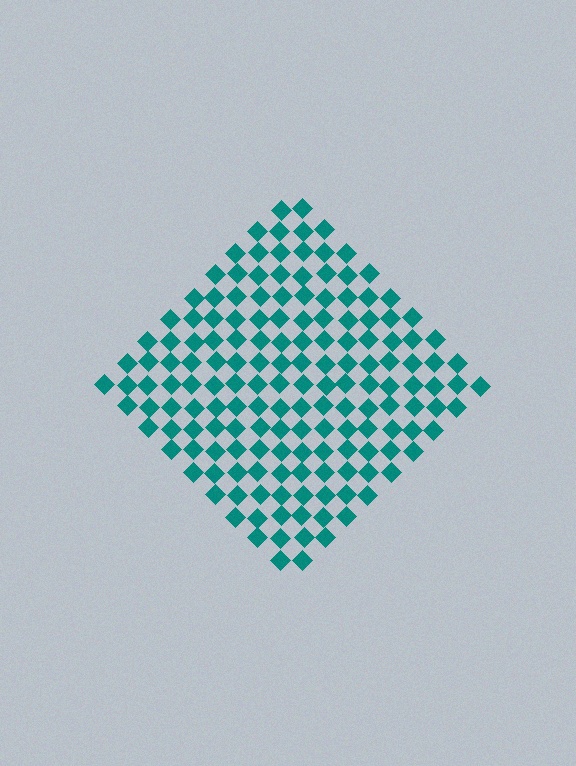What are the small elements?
The small elements are diamonds.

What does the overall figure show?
The overall figure shows a diamond.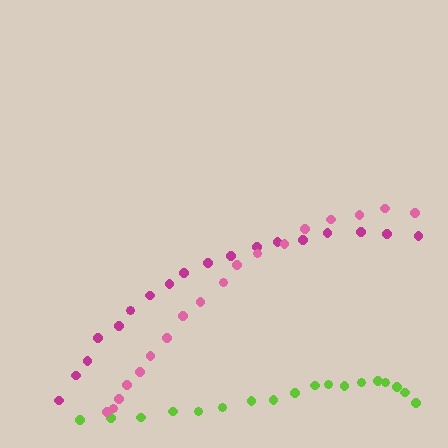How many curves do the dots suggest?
There are 3 distinct paths.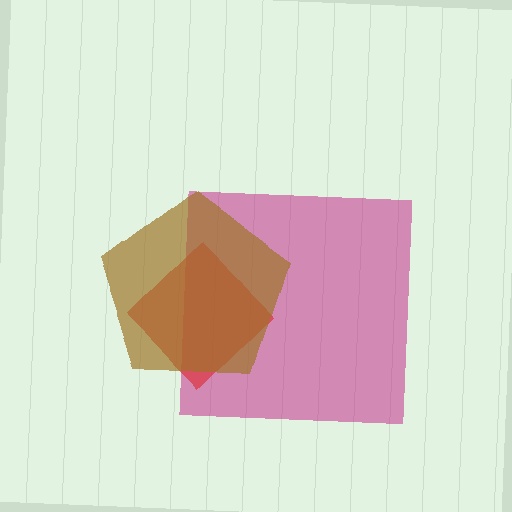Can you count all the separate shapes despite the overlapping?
Yes, there are 3 separate shapes.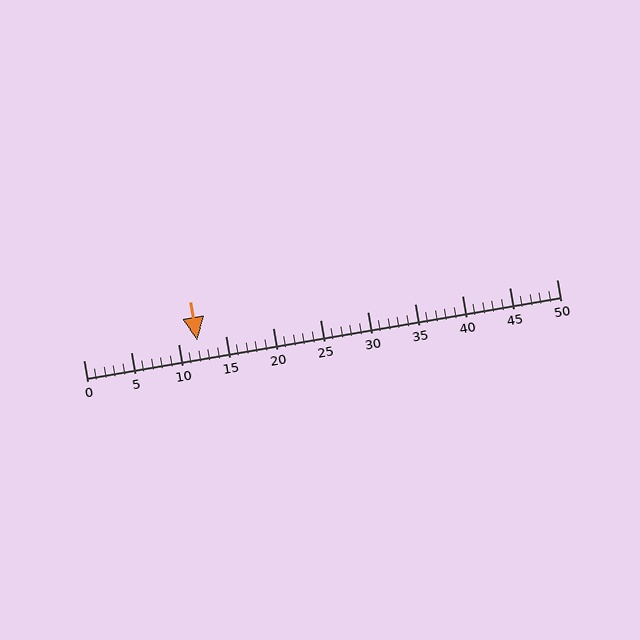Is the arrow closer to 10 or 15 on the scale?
The arrow is closer to 10.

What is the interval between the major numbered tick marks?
The major tick marks are spaced 5 units apart.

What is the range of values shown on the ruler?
The ruler shows values from 0 to 50.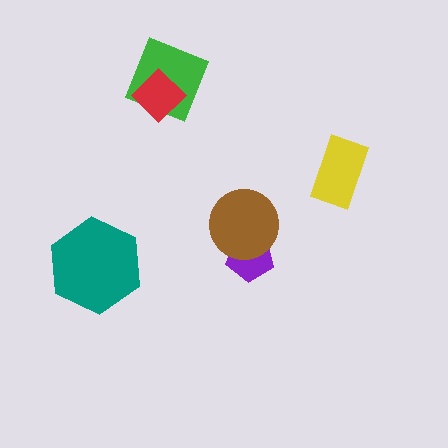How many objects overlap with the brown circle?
1 object overlaps with the brown circle.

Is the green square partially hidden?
Yes, it is partially covered by another shape.